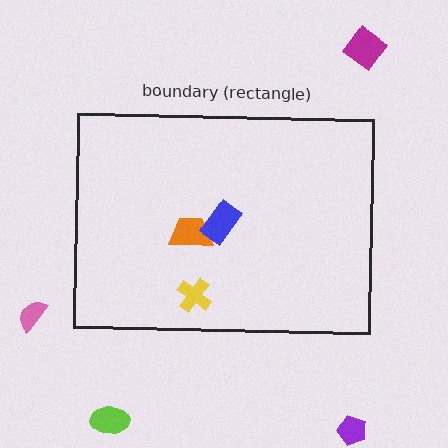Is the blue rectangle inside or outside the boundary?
Inside.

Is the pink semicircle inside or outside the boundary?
Outside.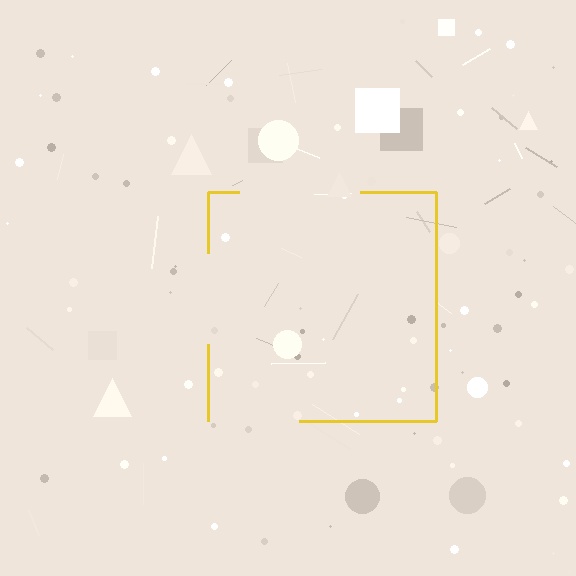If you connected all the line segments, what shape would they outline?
They would outline a square.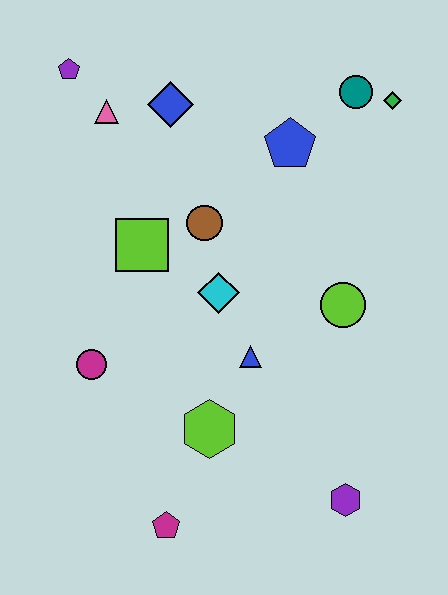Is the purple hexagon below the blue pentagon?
Yes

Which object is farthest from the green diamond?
The magenta pentagon is farthest from the green diamond.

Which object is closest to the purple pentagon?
The pink triangle is closest to the purple pentagon.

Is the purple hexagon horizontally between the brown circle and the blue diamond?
No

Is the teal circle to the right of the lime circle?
Yes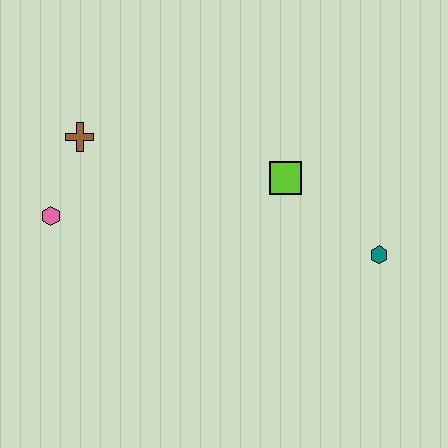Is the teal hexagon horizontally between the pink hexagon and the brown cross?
No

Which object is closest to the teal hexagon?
The lime square is closest to the teal hexagon.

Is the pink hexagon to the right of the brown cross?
No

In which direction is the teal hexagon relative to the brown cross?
The teal hexagon is to the right of the brown cross.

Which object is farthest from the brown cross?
The teal hexagon is farthest from the brown cross.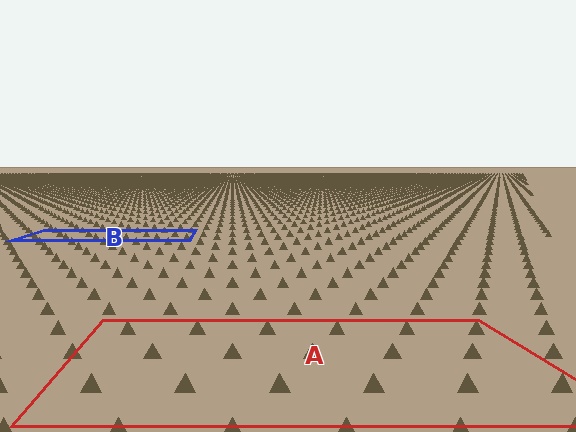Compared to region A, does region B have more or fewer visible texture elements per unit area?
Region B has more texture elements per unit area — they are packed more densely because it is farther away.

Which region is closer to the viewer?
Region A is closer. The texture elements there are larger and more spread out.